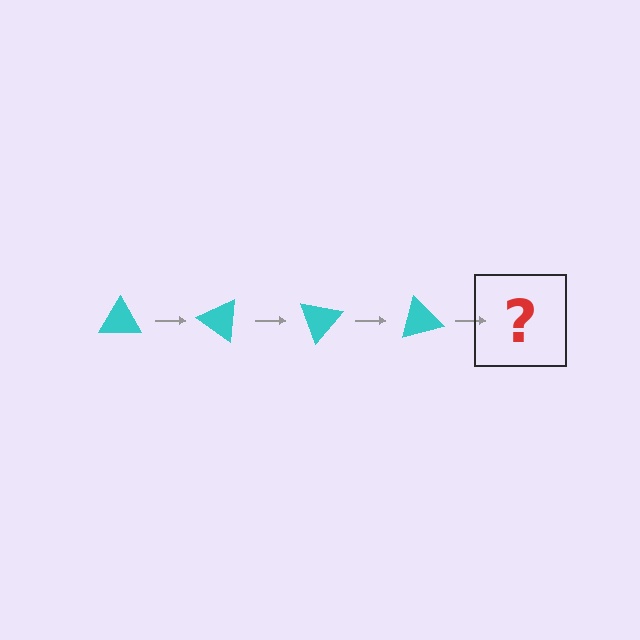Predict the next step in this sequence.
The next step is a cyan triangle rotated 140 degrees.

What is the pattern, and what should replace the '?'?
The pattern is that the triangle rotates 35 degrees each step. The '?' should be a cyan triangle rotated 140 degrees.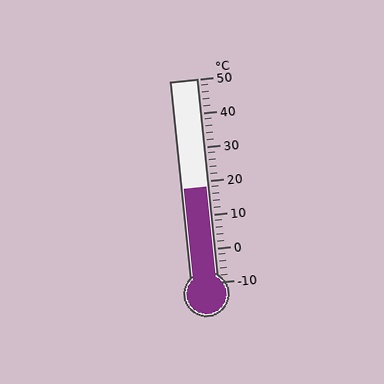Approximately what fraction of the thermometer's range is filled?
The thermometer is filled to approximately 45% of its range.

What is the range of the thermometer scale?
The thermometer scale ranges from -10°C to 50°C.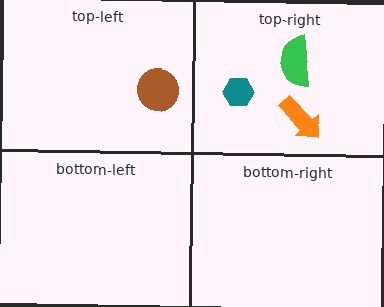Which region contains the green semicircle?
The top-right region.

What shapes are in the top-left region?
The brown circle.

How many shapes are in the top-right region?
3.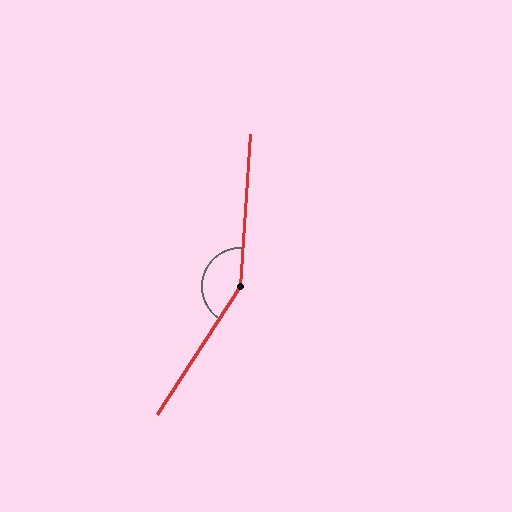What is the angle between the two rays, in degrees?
Approximately 151 degrees.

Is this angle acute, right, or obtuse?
It is obtuse.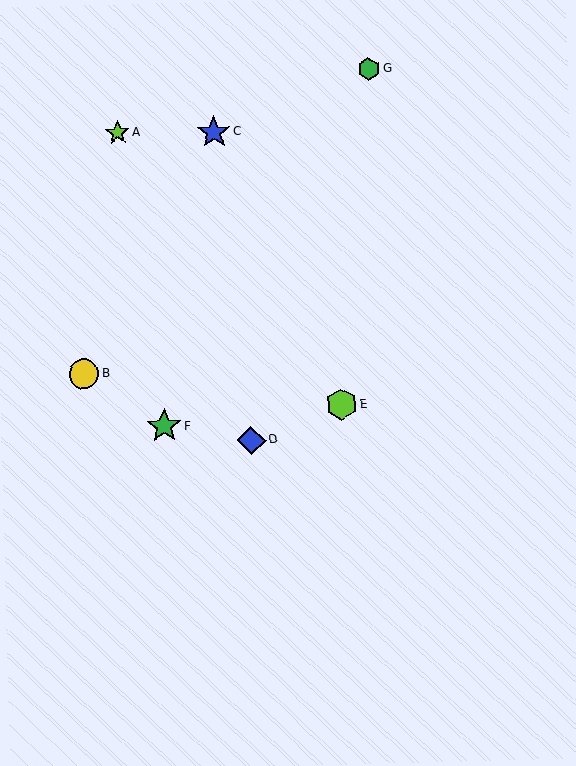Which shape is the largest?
The green star (labeled F) is the largest.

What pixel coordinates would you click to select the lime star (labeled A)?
Click at (118, 133) to select the lime star A.